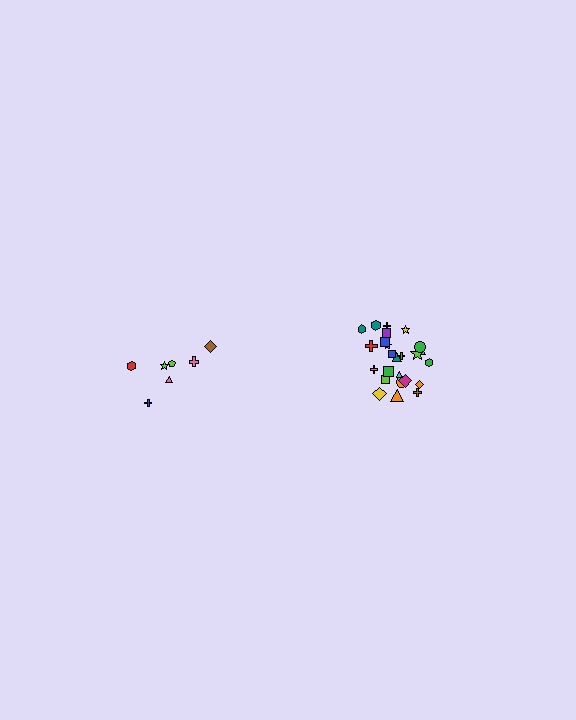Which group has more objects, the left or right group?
The right group.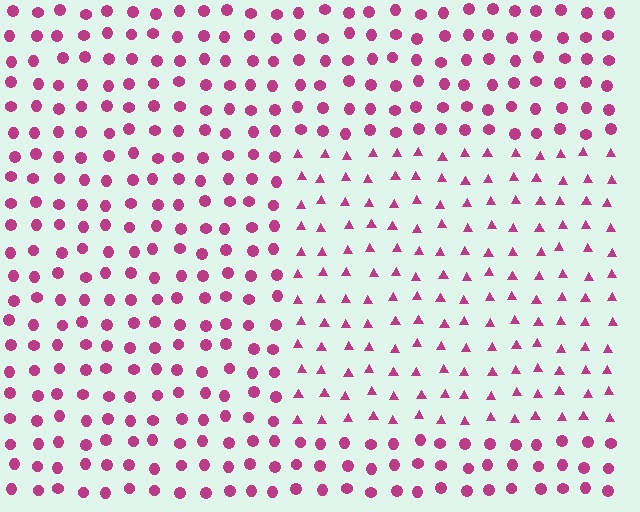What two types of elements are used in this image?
The image uses triangles inside the rectangle region and circles outside it.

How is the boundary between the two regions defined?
The boundary is defined by a change in element shape: triangles inside vs. circles outside. All elements share the same color and spacing.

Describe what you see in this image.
The image is filled with small magenta elements arranged in a uniform grid. A rectangle-shaped region contains triangles, while the surrounding area contains circles. The boundary is defined purely by the change in element shape.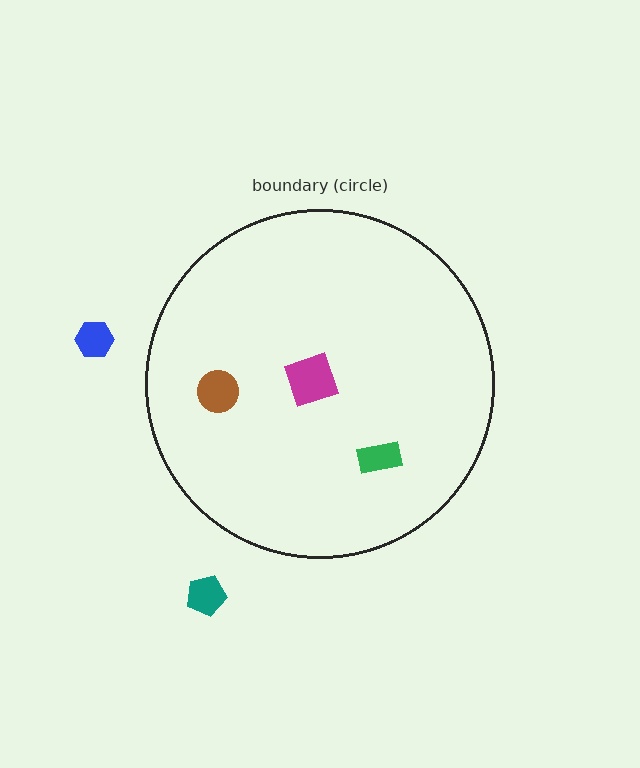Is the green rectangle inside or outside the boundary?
Inside.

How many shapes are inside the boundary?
4 inside, 2 outside.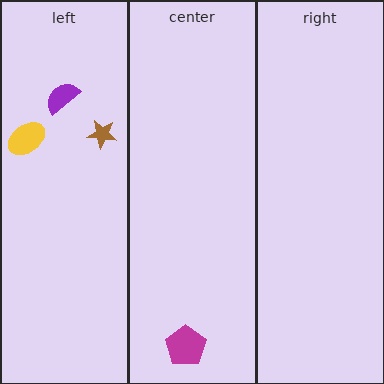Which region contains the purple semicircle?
The left region.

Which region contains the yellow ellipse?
The left region.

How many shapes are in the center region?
1.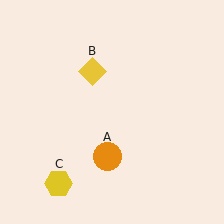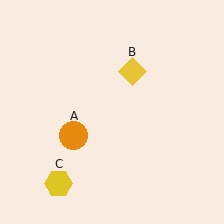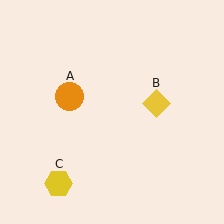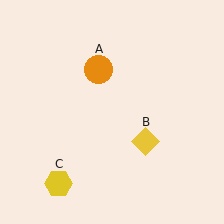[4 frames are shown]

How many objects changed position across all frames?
2 objects changed position: orange circle (object A), yellow diamond (object B).